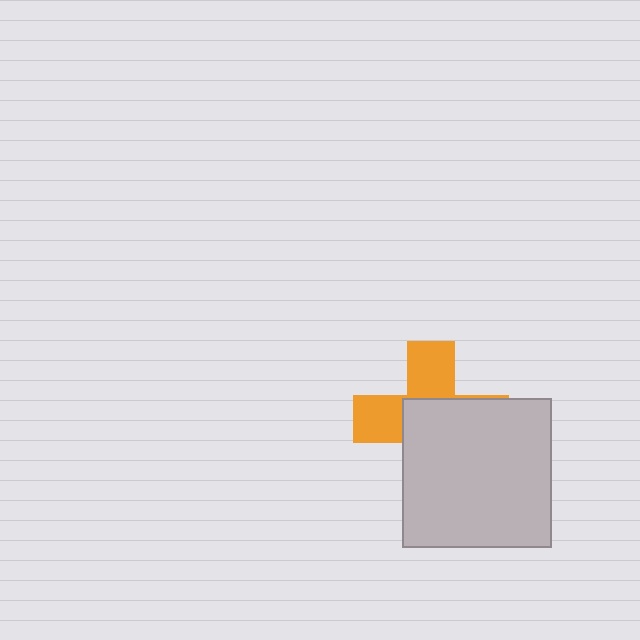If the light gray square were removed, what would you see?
You would see the complete orange cross.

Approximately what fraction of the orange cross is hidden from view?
Roughly 60% of the orange cross is hidden behind the light gray square.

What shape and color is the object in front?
The object in front is a light gray square.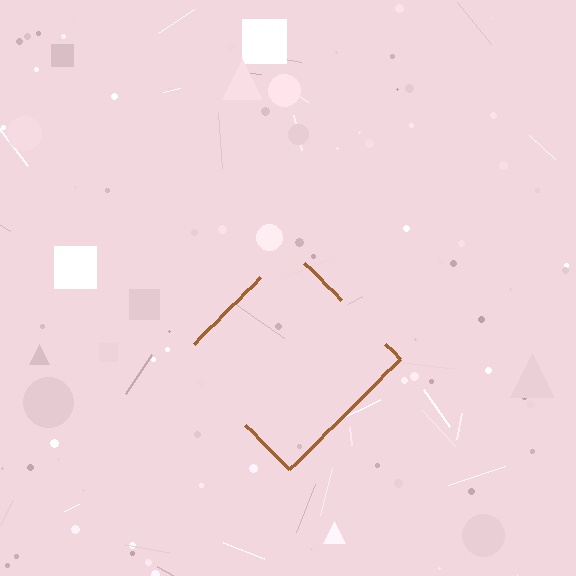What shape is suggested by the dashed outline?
The dashed outline suggests a diamond.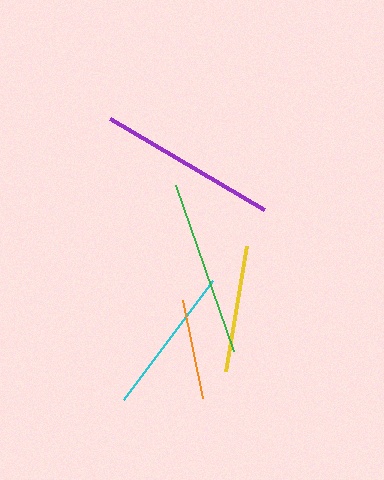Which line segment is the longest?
The purple line is the longest at approximately 179 pixels.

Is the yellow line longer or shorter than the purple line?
The purple line is longer than the yellow line.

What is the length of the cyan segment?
The cyan segment is approximately 148 pixels long.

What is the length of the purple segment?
The purple segment is approximately 179 pixels long.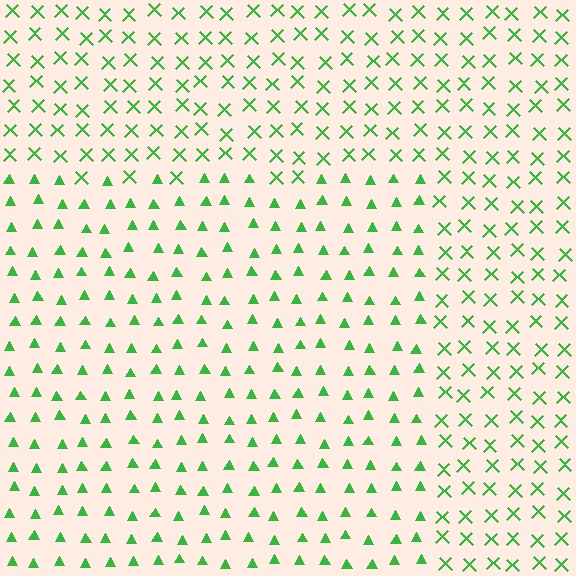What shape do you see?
I see a rectangle.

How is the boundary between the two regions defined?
The boundary is defined by a change in element shape: triangles inside vs. X marks outside. All elements share the same color and spacing.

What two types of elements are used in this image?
The image uses triangles inside the rectangle region and X marks outside it.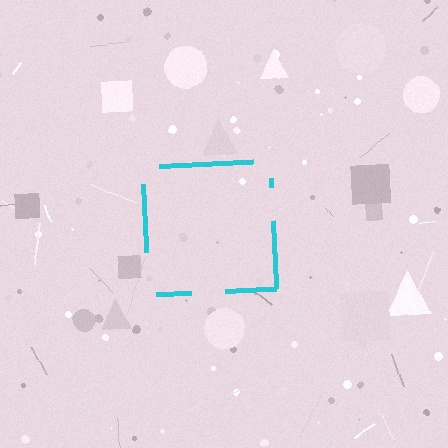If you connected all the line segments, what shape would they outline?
They would outline a square.